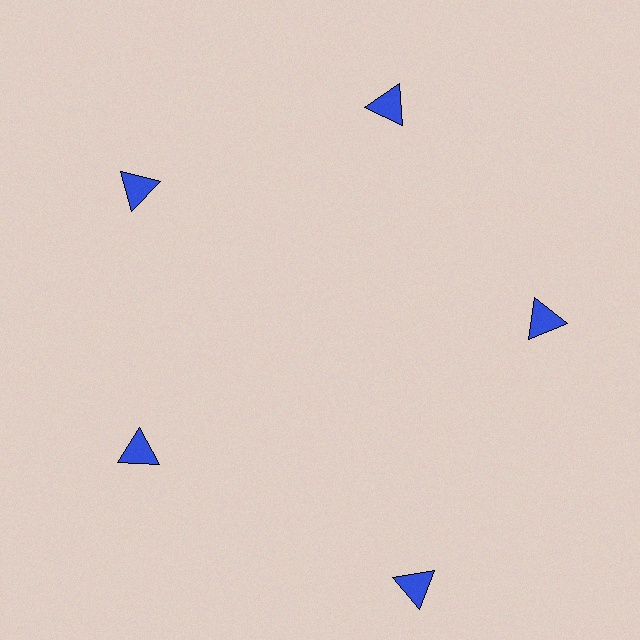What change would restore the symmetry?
The symmetry would be restored by moving it inward, back onto the ring so that all 5 triangles sit at equal angles and equal distance from the center.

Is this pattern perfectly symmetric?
No. The 5 blue triangles are arranged in a ring, but one element near the 5 o'clock position is pushed outward from the center, breaking the 5-fold rotational symmetry.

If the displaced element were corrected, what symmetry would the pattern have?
It would have 5-fold rotational symmetry — the pattern would map onto itself every 72 degrees.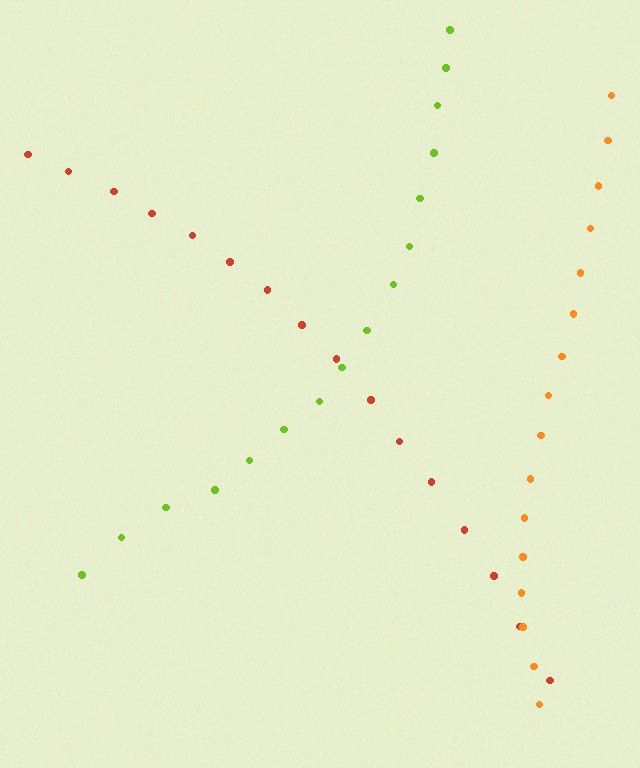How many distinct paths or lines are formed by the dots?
There are 3 distinct paths.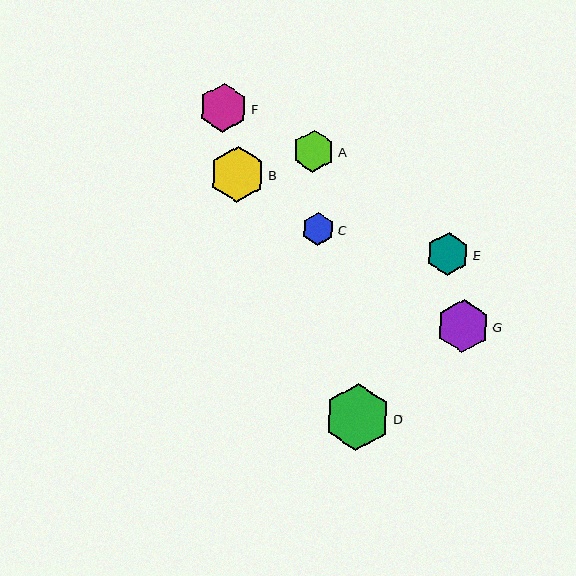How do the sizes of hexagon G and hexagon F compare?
Hexagon G and hexagon F are approximately the same size.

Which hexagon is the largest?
Hexagon D is the largest with a size of approximately 67 pixels.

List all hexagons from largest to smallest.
From largest to smallest: D, B, G, F, E, A, C.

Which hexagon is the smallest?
Hexagon C is the smallest with a size of approximately 32 pixels.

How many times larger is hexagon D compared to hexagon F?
Hexagon D is approximately 1.4 times the size of hexagon F.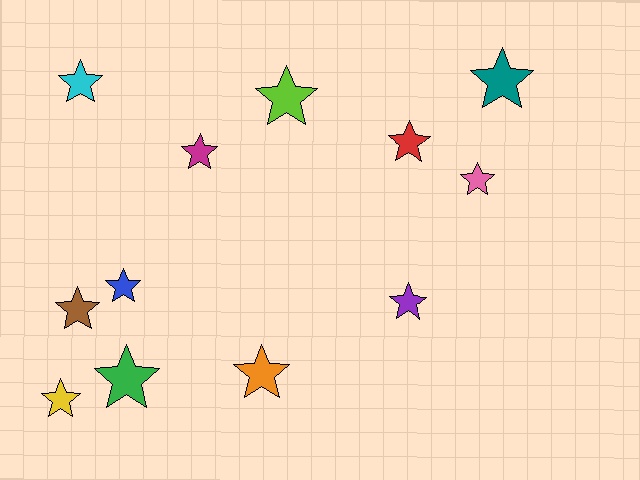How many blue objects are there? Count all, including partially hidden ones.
There is 1 blue object.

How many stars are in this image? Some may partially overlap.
There are 12 stars.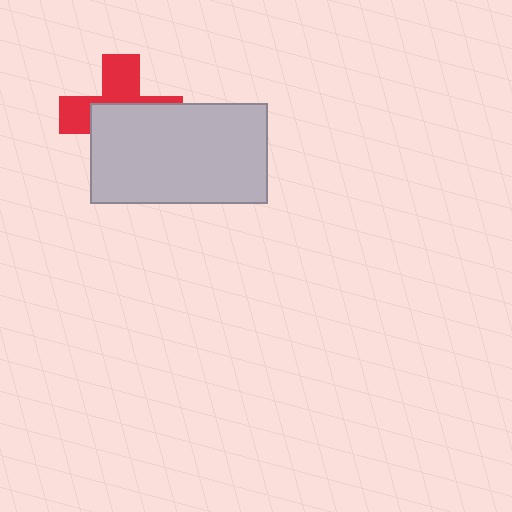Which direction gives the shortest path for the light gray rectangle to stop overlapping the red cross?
Moving down gives the shortest separation.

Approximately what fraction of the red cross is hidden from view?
Roughly 56% of the red cross is hidden behind the light gray rectangle.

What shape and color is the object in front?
The object in front is a light gray rectangle.